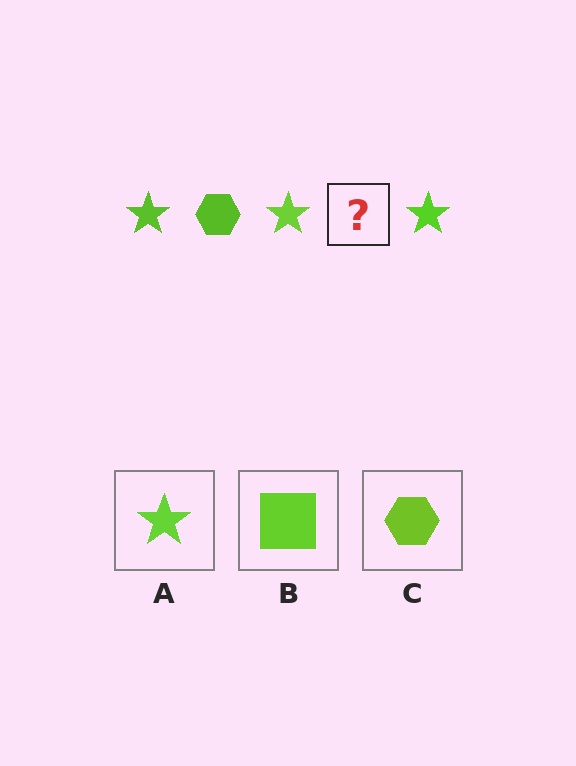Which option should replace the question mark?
Option C.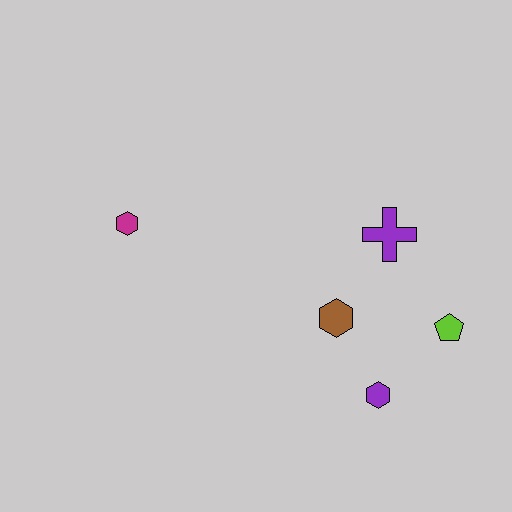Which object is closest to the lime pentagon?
The purple hexagon is closest to the lime pentagon.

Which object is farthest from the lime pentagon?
The magenta hexagon is farthest from the lime pentagon.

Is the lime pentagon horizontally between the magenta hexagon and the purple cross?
No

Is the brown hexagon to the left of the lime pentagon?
Yes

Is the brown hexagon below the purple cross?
Yes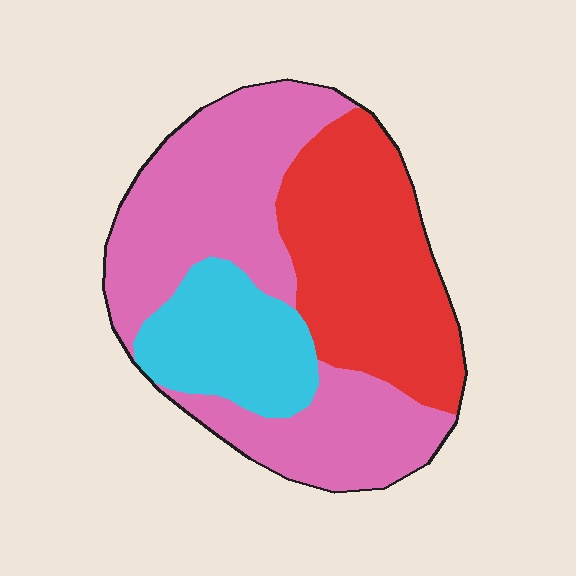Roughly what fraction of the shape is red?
Red takes up about one third (1/3) of the shape.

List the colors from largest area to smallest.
From largest to smallest: pink, red, cyan.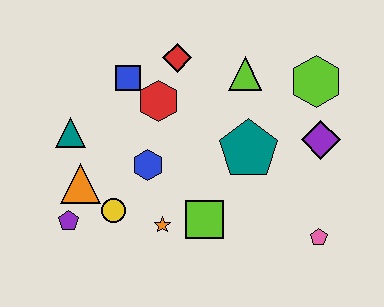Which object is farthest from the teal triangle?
The pink pentagon is farthest from the teal triangle.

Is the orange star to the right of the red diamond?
No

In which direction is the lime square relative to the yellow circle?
The lime square is to the right of the yellow circle.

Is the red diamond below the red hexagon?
No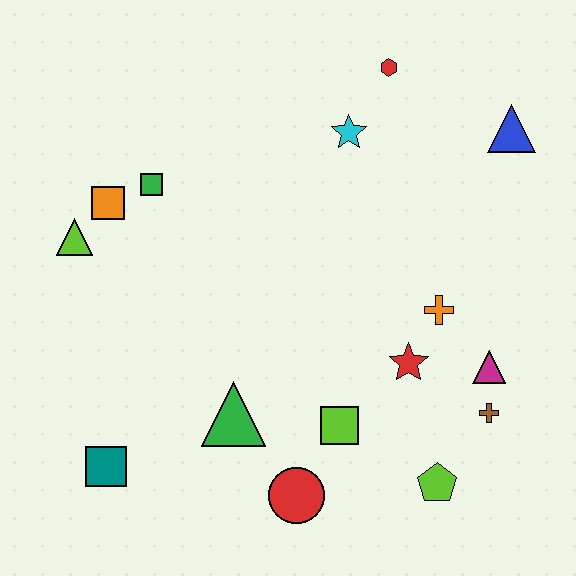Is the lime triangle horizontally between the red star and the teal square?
No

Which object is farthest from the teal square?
The blue triangle is farthest from the teal square.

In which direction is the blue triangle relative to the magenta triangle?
The blue triangle is above the magenta triangle.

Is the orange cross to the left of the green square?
No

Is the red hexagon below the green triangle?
No